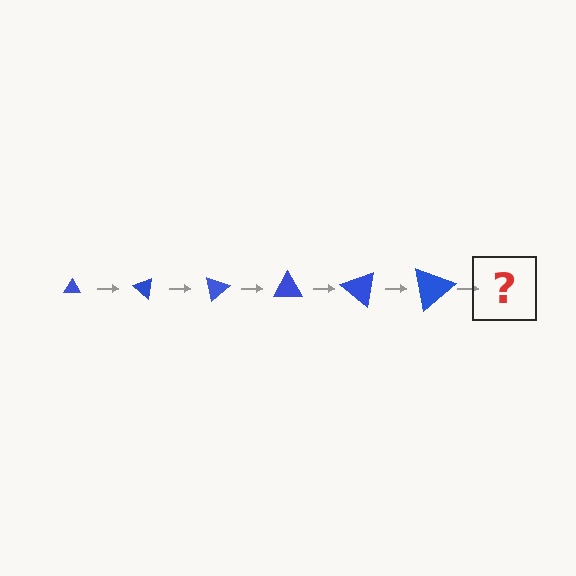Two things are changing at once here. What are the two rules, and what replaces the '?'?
The two rules are that the triangle grows larger each step and it rotates 40 degrees each step. The '?' should be a triangle, larger than the previous one and rotated 240 degrees from the start.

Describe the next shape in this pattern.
It should be a triangle, larger than the previous one and rotated 240 degrees from the start.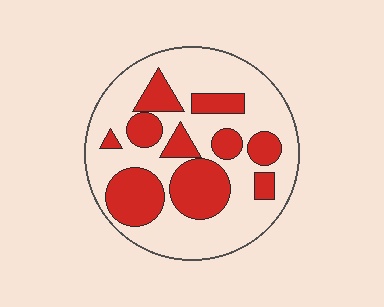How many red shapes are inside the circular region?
10.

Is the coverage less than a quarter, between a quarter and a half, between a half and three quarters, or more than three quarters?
Between a quarter and a half.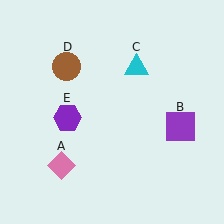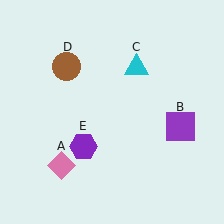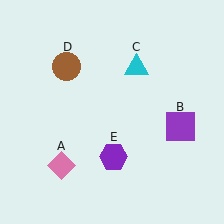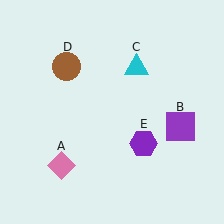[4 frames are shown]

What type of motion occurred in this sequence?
The purple hexagon (object E) rotated counterclockwise around the center of the scene.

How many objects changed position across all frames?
1 object changed position: purple hexagon (object E).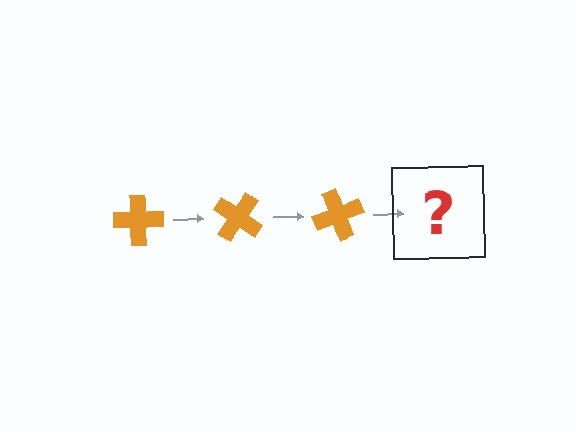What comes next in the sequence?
The next element should be an orange cross rotated 105 degrees.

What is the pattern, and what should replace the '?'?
The pattern is that the cross rotates 35 degrees each step. The '?' should be an orange cross rotated 105 degrees.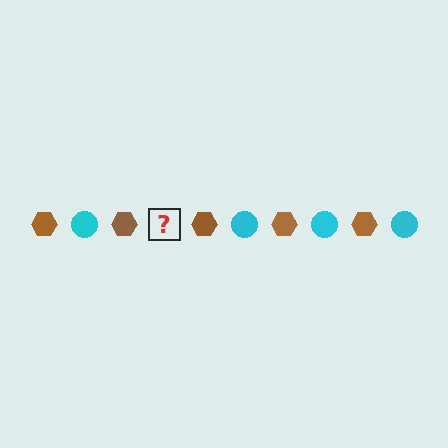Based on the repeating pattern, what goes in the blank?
The blank should be a cyan circle.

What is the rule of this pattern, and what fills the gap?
The rule is that the pattern alternates between brown hexagon and cyan circle. The gap should be filled with a cyan circle.